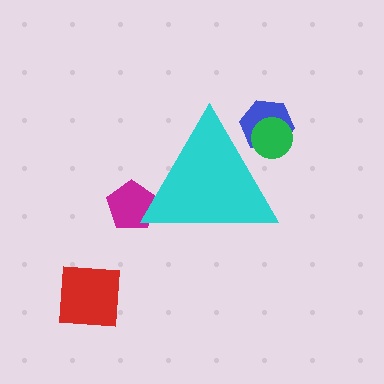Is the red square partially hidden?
No, the red square is fully visible.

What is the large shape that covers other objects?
A cyan triangle.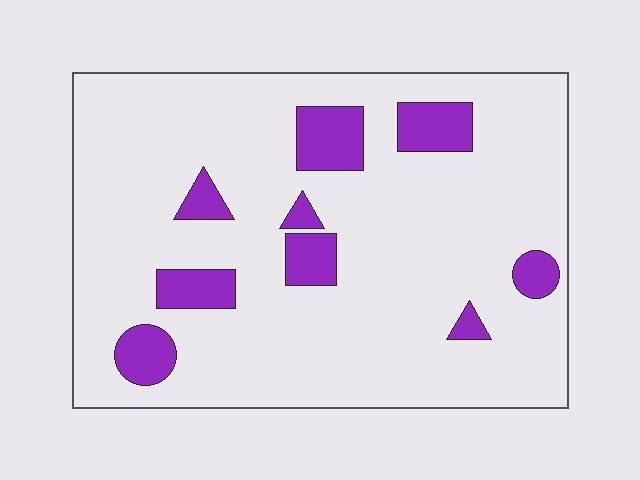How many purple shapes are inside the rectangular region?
9.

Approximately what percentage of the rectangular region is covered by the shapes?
Approximately 15%.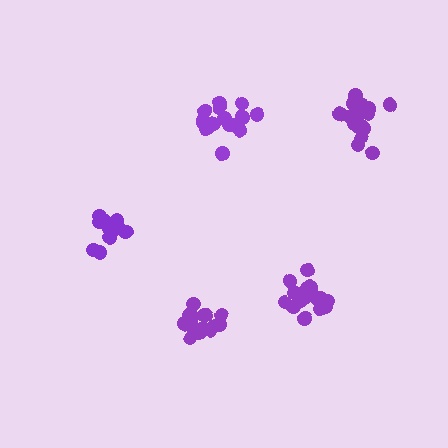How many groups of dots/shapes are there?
There are 5 groups.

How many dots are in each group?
Group 1: 15 dots, Group 2: 18 dots, Group 3: 15 dots, Group 4: 13 dots, Group 5: 18 dots (79 total).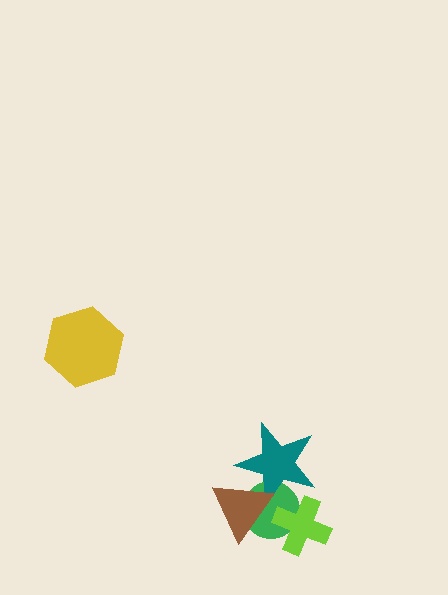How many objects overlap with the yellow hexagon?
0 objects overlap with the yellow hexagon.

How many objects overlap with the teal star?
2 objects overlap with the teal star.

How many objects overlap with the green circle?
3 objects overlap with the green circle.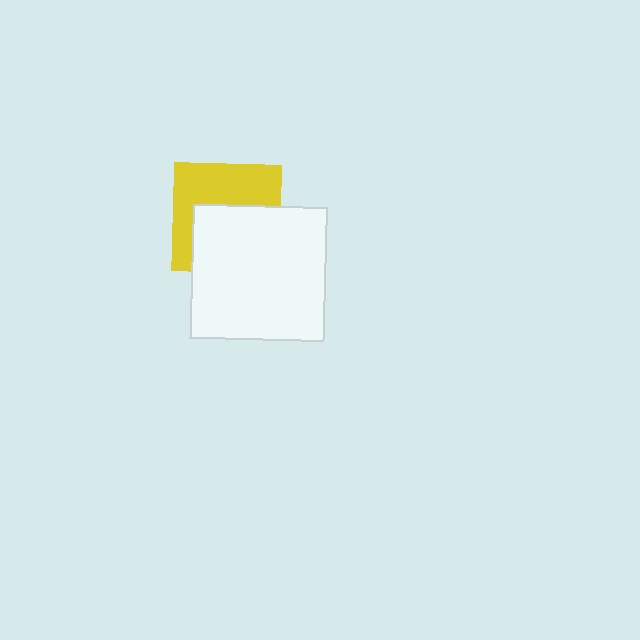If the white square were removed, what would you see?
You would see the complete yellow square.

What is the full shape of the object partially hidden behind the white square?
The partially hidden object is a yellow square.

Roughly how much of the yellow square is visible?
About half of it is visible (roughly 50%).